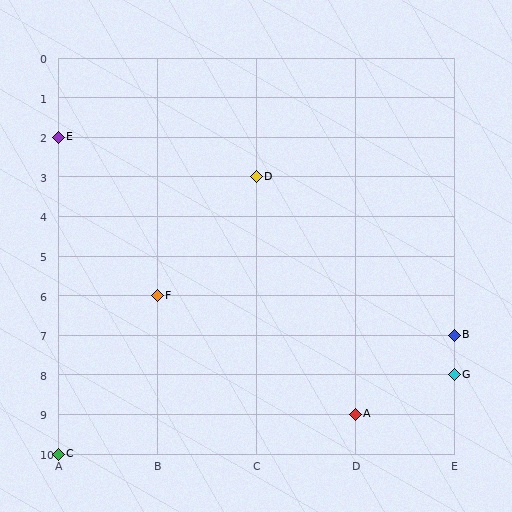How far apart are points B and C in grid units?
Points B and C are 4 columns and 3 rows apart (about 5.0 grid units diagonally).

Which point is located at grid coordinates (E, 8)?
Point G is at (E, 8).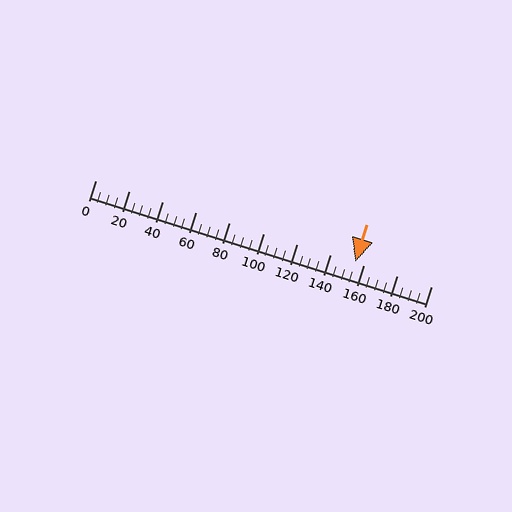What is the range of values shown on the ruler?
The ruler shows values from 0 to 200.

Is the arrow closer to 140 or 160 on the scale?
The arrow is closer to 160.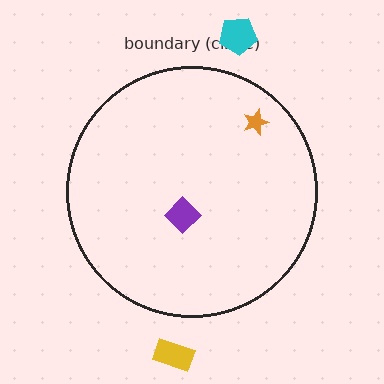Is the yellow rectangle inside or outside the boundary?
Outside.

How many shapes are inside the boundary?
2 inside, 2 outside.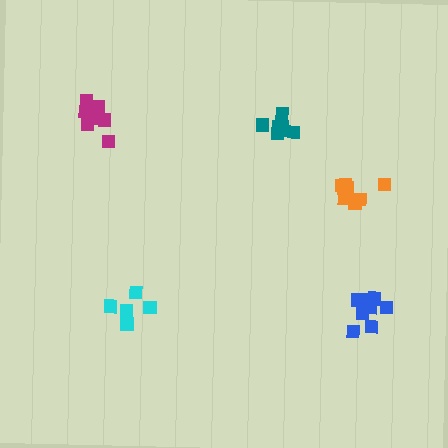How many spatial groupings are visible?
There are 5 spatial groupings.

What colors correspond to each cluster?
The clusters are colored: teal, cyan, orange, blue, magenta.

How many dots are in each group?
Group 1: 7 dots, Group 2: 5 dots, Group 3: 10 dots, Group 4: 8 dots, Group 5: 10 dots (40 total).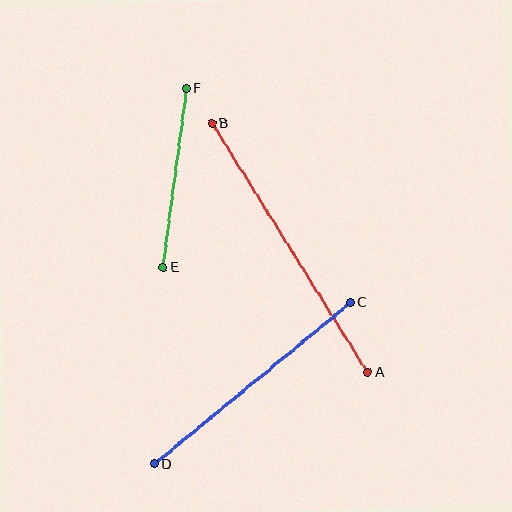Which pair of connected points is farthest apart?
Points A and B are farthest apart.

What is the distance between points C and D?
The distance is approximately 254 pixels.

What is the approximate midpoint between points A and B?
The midpoint is at approximately (289, 248) pixels.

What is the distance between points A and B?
The distance is approximately 293 pixels.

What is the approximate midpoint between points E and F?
The midpoint is at approximately (175, 178) pixels.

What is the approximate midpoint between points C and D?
The midpoint is at approximately (253, 383) pixels.